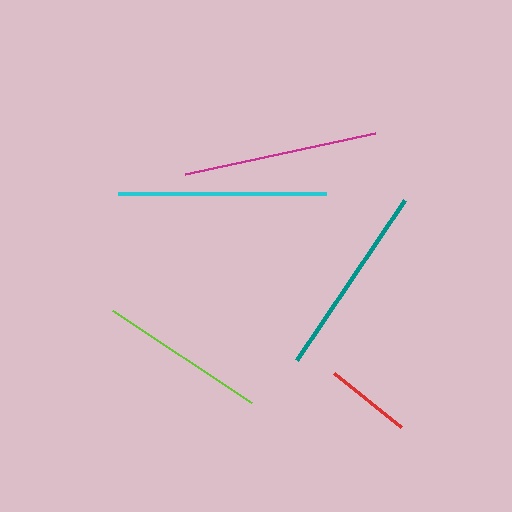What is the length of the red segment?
The red segment is approximately 86 pixels long.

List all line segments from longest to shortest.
From longest to shortest: cyan, magenta, teal, lime, red.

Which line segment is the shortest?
The red line is the shortest at approximately 86 pixels.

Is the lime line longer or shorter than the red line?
The lime line is longer than the red line.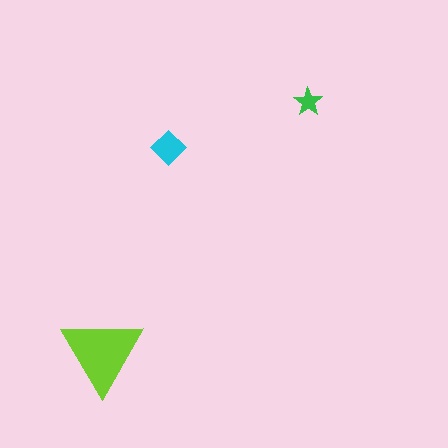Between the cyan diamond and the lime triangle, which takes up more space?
The lime triangle.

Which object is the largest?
The lime triangle.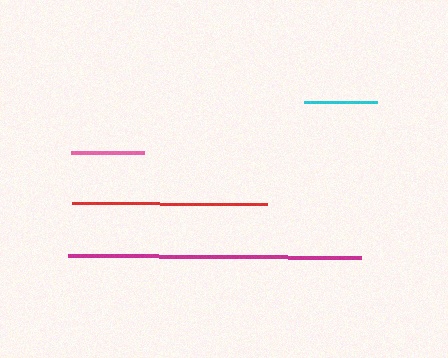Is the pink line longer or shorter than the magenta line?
The magenta line is longer than the pink line.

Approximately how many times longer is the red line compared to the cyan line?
The red line is approximately 2.7 times the length of the cyan line.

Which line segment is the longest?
The magenta line is the longest at approximately 293 pixels.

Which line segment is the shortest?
The pink line is the shortest at approximately 73 pixels.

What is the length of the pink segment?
The pink segment is approximately 73 pixels long.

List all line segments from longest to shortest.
From longest to shortest: magenta, red, cyan, pink.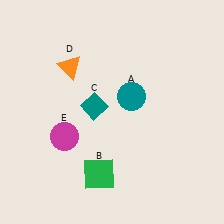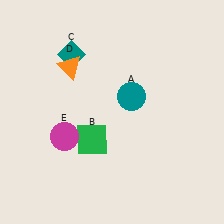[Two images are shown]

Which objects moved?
The objects that moved are: the green square (B), the teal diamond (C).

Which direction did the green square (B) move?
The green square (B) moved up.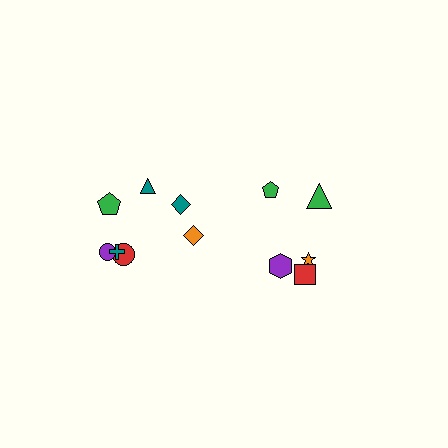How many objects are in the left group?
There are 7 objects.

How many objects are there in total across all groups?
There are 12 objects.